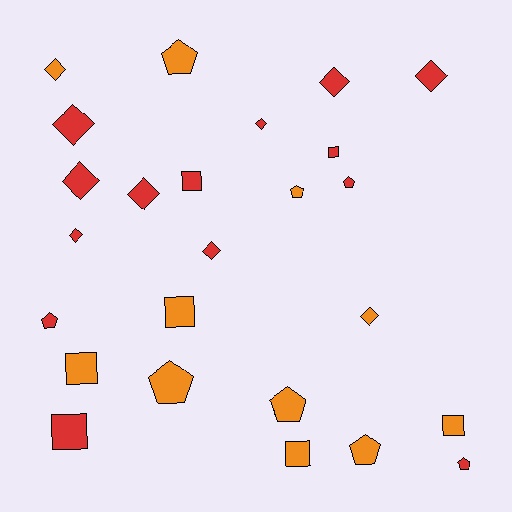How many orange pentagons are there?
There are 5 orange pentagons.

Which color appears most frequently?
Red, with 14 objects.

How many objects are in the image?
There are 25 objects.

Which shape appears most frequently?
Diamond, with 10 objects.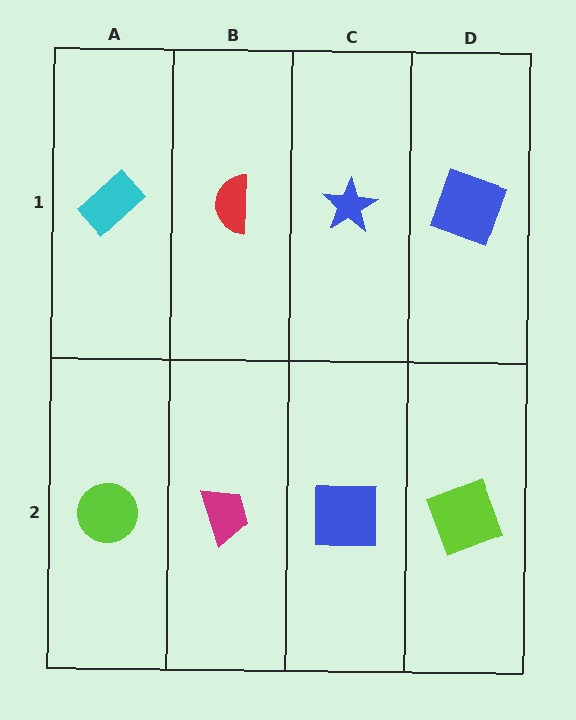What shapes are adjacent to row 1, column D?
A lime square (row 2, column D), a blue star (row 1, column C).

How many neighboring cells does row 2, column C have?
3.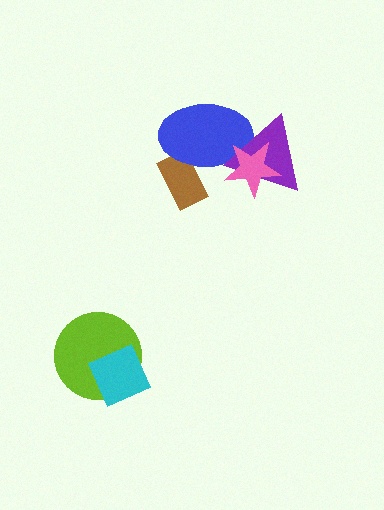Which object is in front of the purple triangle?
The pink star is in front of the purple triangle.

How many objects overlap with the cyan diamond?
1 object overlaps with the cyan diamond.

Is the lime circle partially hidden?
Yes, it is partially covered by another shape.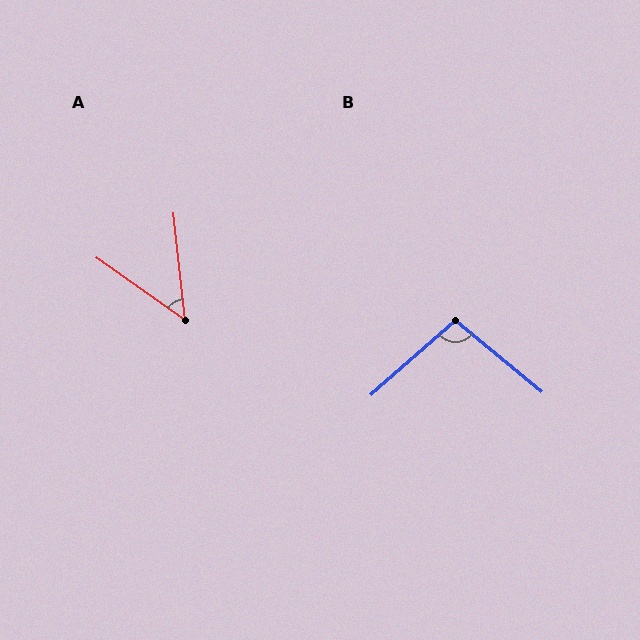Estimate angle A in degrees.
Approximately 49 degrees.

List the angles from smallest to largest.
A (49°), B (99°).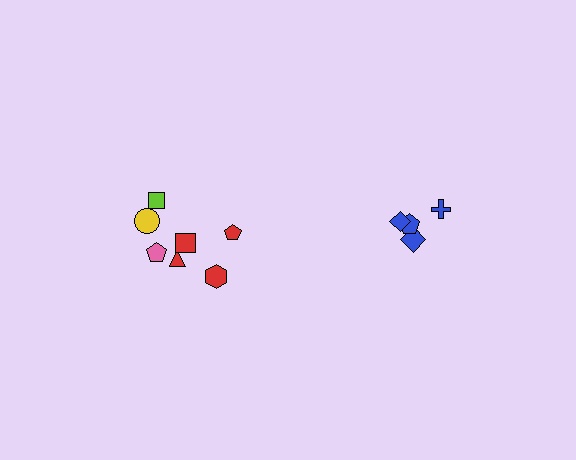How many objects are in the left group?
There are 7 objects.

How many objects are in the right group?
There are 4 objects.